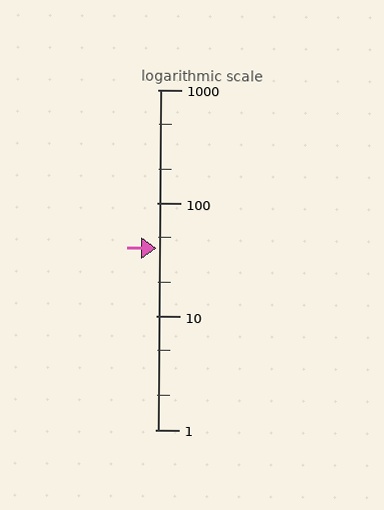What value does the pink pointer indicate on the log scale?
The pointer indicates approximately 40.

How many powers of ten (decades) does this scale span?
The scale spans 3 decades, from 1 to 1000.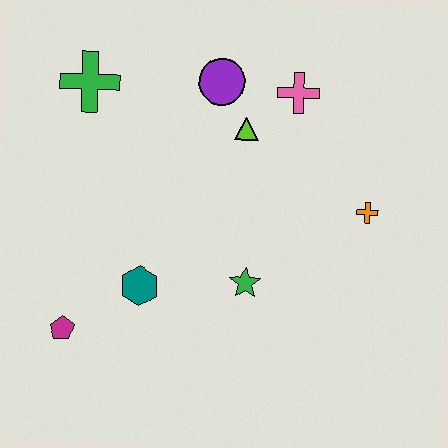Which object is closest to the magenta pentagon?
The teal hexagon is closest to the magenta pentagon.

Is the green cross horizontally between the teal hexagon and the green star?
No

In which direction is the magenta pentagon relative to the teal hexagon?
The magenta pentagon is to the left of the teal hexagon.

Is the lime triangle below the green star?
No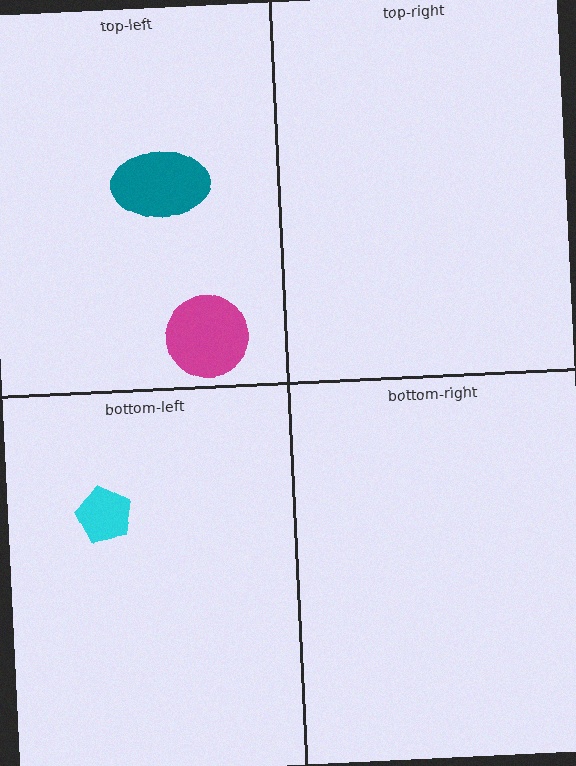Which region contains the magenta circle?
The top-left region.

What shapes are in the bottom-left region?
The cyan pentagon.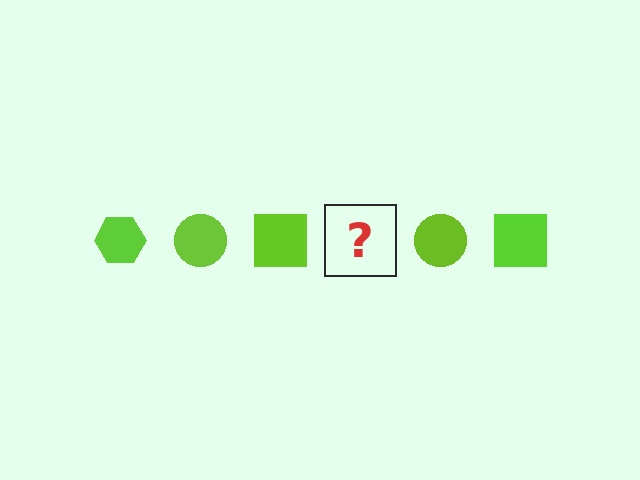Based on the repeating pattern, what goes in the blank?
The blank should be a lime hexagon.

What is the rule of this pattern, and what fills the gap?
The rule is that the pattern cycles through hexagon, circle, square shapes in lime. The gap should be filled with a lime hexagon.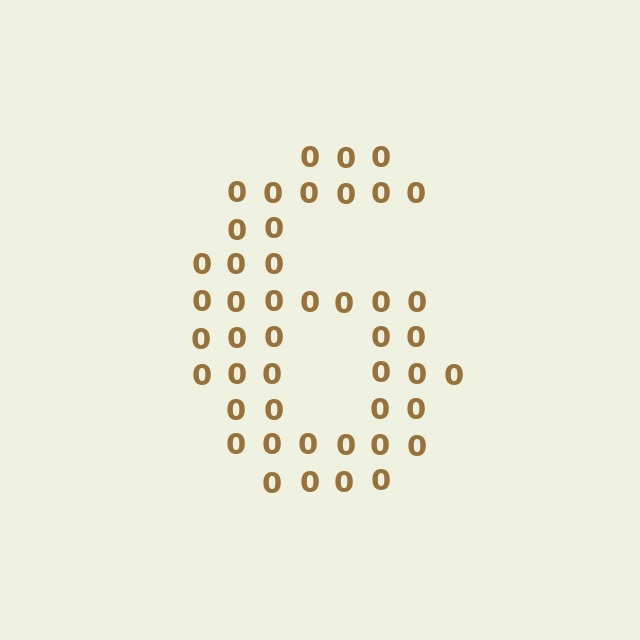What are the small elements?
The small elements are digit 0's.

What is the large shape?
The large shape is the digit 6.